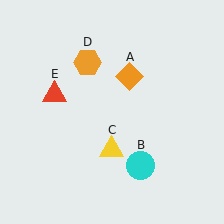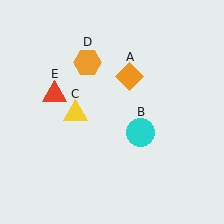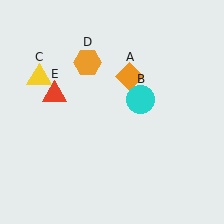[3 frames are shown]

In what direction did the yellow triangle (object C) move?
The yellow triangle (object C) moved up and to the left.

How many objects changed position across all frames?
2 objects changed position: cyan circle (object B), yellow triangle (object C).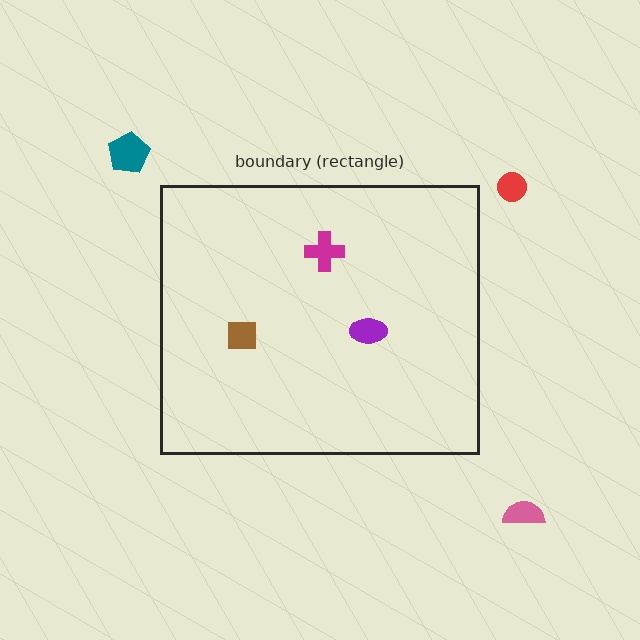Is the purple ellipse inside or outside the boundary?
Inside.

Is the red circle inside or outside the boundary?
Outside.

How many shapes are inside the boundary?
3 inside, 3 outside.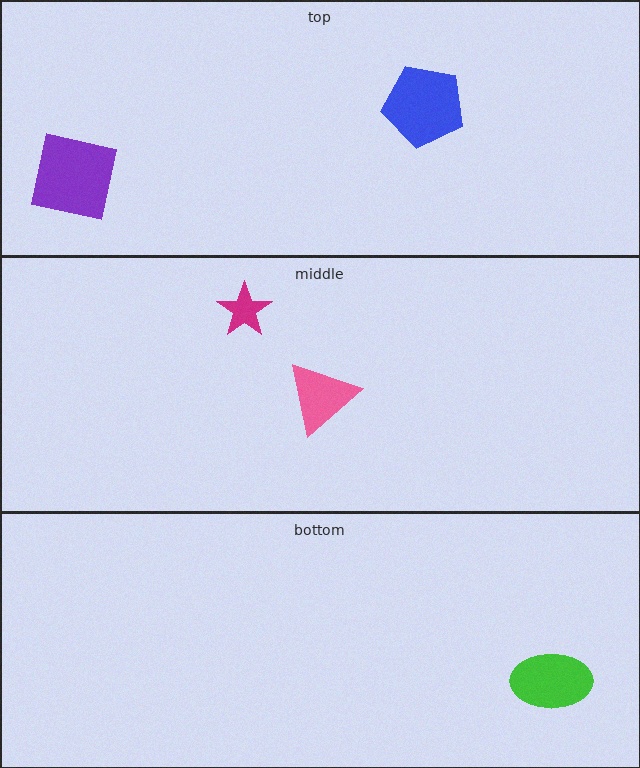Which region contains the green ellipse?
The bottom region.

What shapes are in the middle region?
The pink triangle, the magenta star.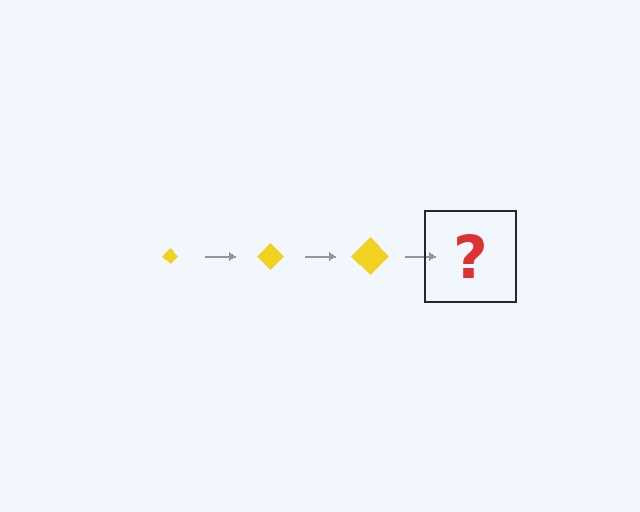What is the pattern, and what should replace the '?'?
The pattern is that the diamond gets progressively larger each step. The '?' should be a yellow diamond, larger than the previous one.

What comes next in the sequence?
The next element should be a yellow diamond, larger than the previous one.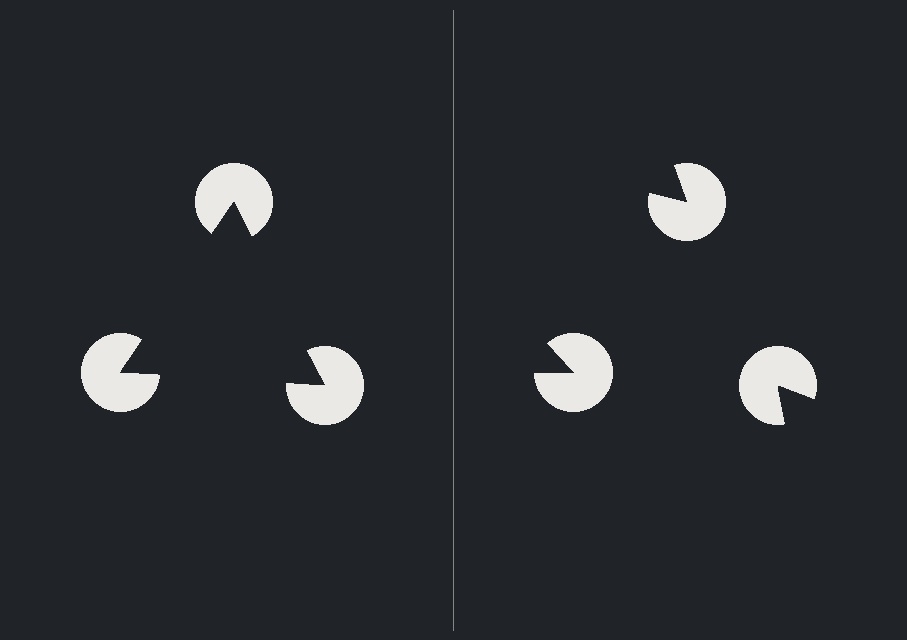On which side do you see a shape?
An illusory triangle appears on the left side. On the right side the wedge cuts are rotated, so no coherent shape forms.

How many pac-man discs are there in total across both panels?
6 — 3 on each side.